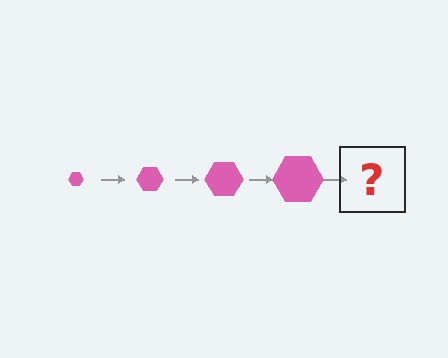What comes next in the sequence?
The next element should be a pink hexagon, larger than the previous one.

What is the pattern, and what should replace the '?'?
The pattern is that the hexagon gets progressively larger each step. The '?' should be a pink hexagon, larger than the previous one.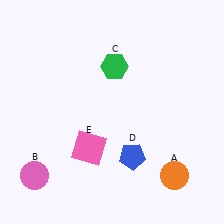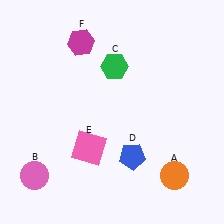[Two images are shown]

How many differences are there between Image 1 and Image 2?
There is 1 difference between the two images.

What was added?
A magenta hexagon (F) was added in Image 2.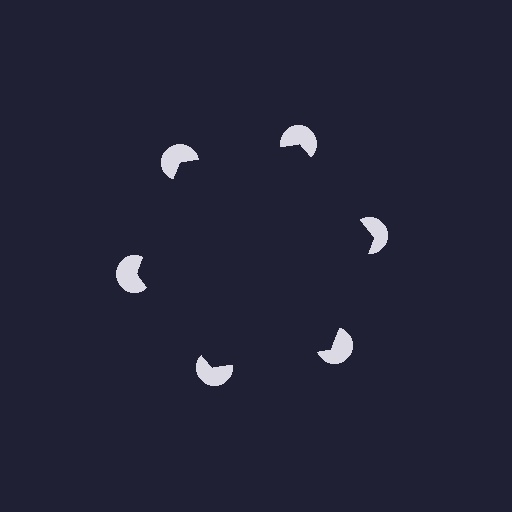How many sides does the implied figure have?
6 sides.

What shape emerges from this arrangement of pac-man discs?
An illusory hexagon — its edges are inferred from the aligned wedge cuts in the pac-man discs, not physically drawn.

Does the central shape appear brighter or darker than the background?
It typically appears slightly darker than the background, even though no actual brightness change is drawn.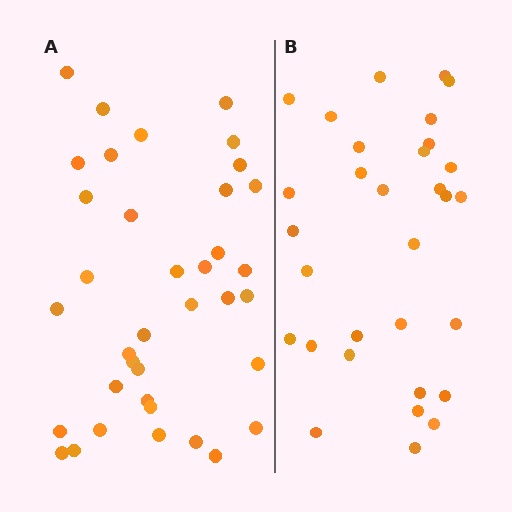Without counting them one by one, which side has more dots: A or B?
Region A (the left region) has more dots.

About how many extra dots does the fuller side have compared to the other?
Region A has about 6 more dots than region B.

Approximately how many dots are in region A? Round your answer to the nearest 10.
About 40 dots. (The exact count is 37, which rounds to 40.)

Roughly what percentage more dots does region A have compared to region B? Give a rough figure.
About 20% more.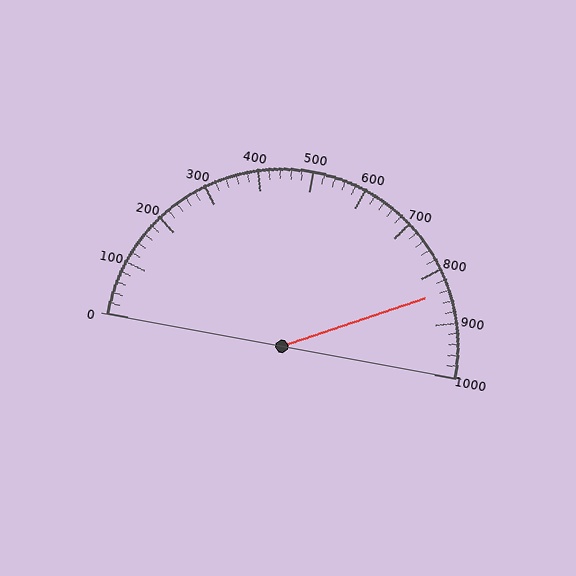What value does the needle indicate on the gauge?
The needle indicates approximately 840.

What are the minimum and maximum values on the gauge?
The gauge ranges from 0 to 1000.